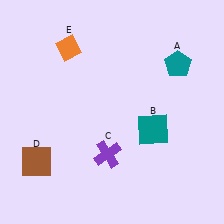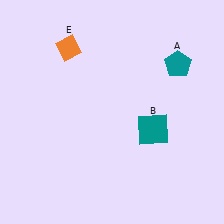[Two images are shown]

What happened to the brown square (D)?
The brown square (D) was removed in Image 2. It was in the bottom-left area of Image 1.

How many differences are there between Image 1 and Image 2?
There are 2 differences between the two images.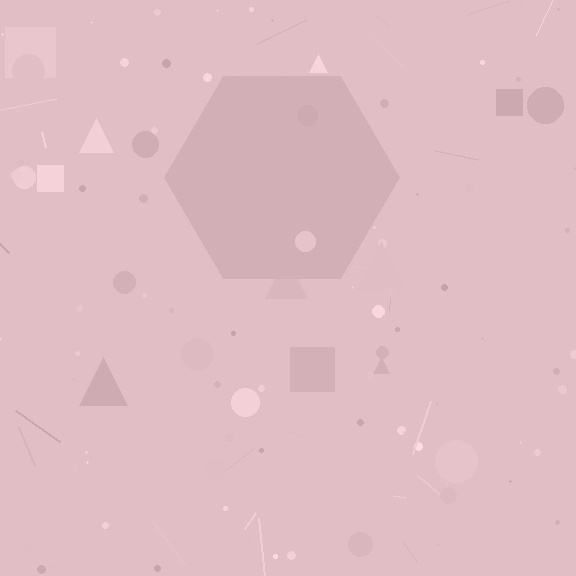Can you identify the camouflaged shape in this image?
The camouflaged shape is a hexagon.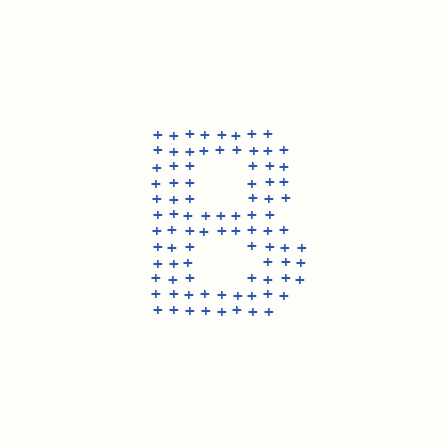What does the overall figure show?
The overall figure shows the letter B.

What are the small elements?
The small elements are plus signs.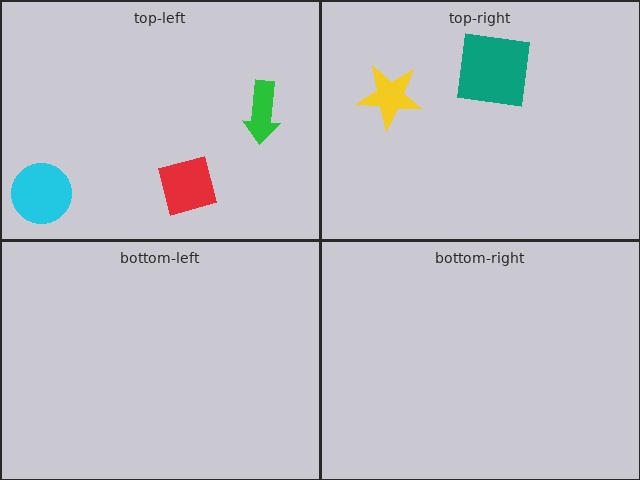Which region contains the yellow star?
The top-right region.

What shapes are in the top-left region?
The red square, the green arrow, the cyan circle.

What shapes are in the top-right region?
The yellow star, the teal square.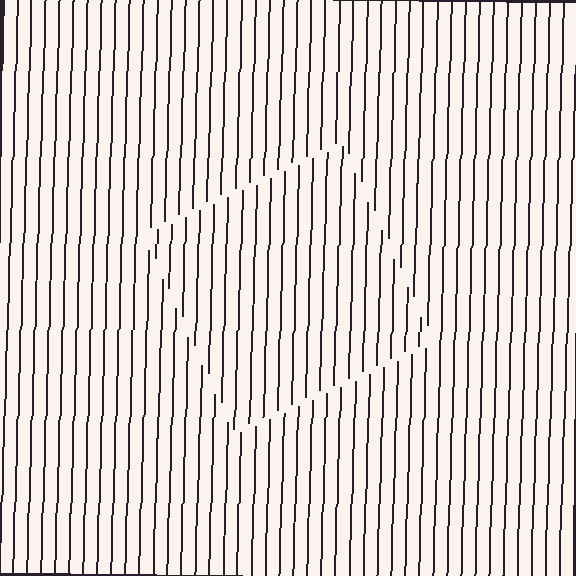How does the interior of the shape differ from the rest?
The interior of the shape contains the same grating, shifted by half a period — the contour is defined by the phase discontinuity where line-ends from the inner and outer gratings abut.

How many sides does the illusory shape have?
4 sides — the line-ends trace a square.